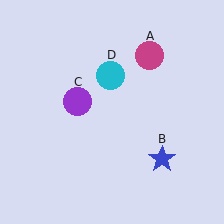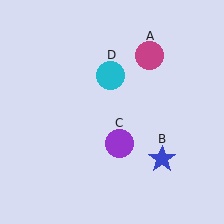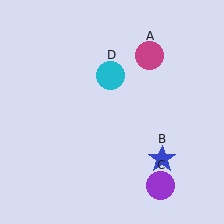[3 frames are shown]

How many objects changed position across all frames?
1 object changed position: purple circle (object C).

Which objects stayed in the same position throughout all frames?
Magenta circle (object A) and blue star (object B) and cyan circle (object D) remained stationary.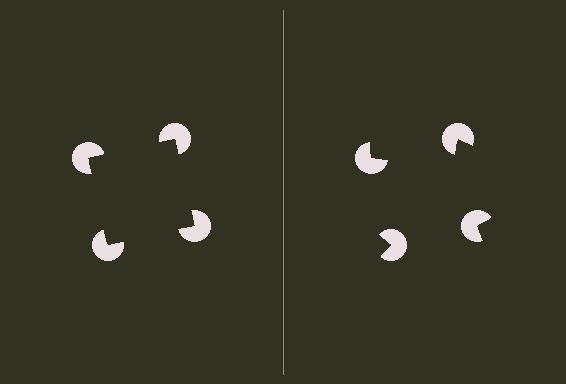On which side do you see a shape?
An illusory square appears on the left side. On the right side the wedge cuts are rotated, so no coherent shape forms.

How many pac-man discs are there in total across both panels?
8 — 4 on each side.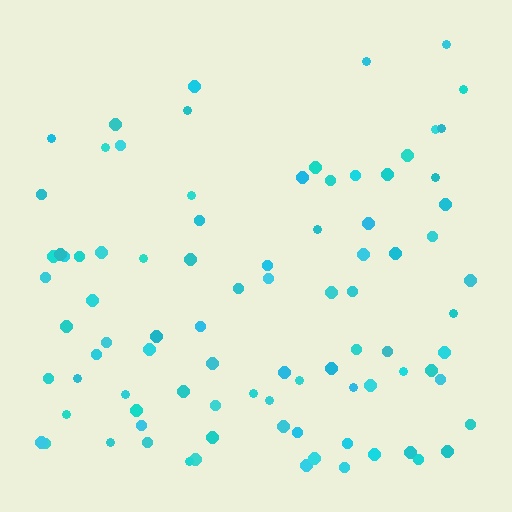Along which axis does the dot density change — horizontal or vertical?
Vertical.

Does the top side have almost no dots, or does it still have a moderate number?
Still a moderate number, just noticeably fewer than the bottom.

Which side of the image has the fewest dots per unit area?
The top.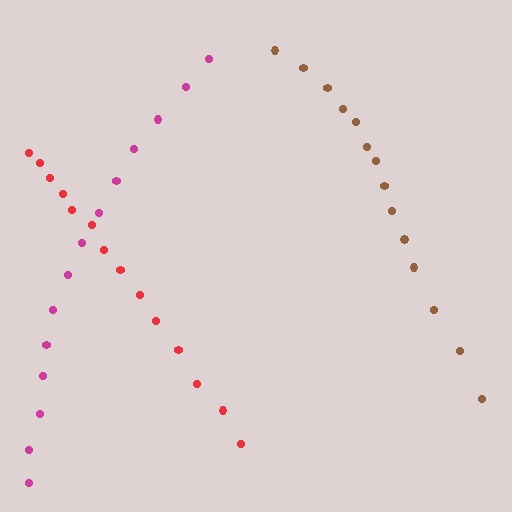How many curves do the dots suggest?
There are 3 distinct paths.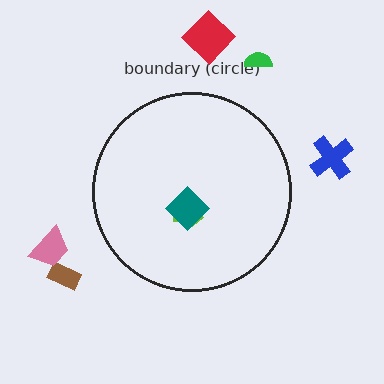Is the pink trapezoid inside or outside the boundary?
Outside.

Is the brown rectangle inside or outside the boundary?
Outside.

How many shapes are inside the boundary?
2 inside, 5 outside.